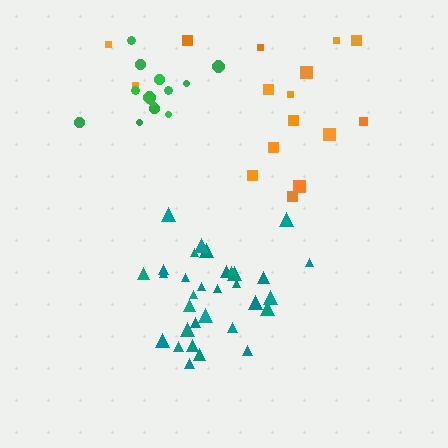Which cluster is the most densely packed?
Teal.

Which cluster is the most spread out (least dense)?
Orange.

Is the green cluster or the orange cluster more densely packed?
Green.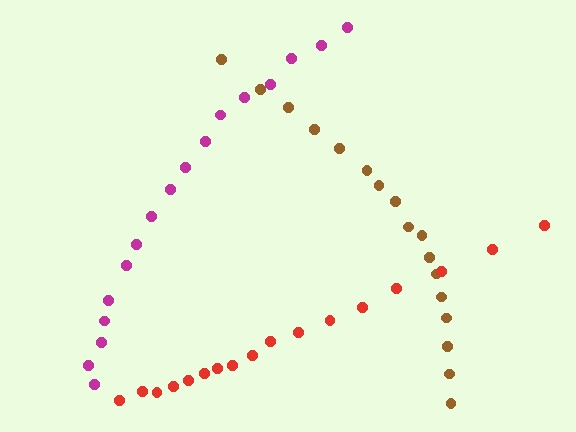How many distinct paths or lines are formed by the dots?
There are 3 distinct paths.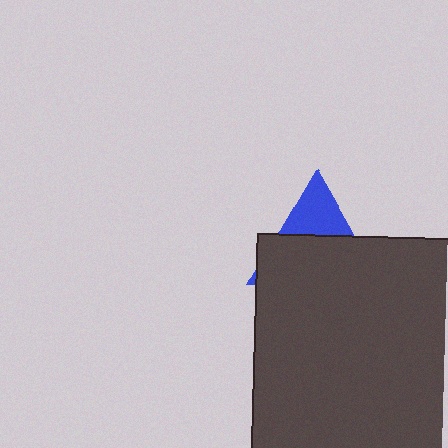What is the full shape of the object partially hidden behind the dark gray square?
The partially hidden object is a blue triangle.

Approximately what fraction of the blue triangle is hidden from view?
Roughly 68% of the blue triangle is hidden behind the dark gray square.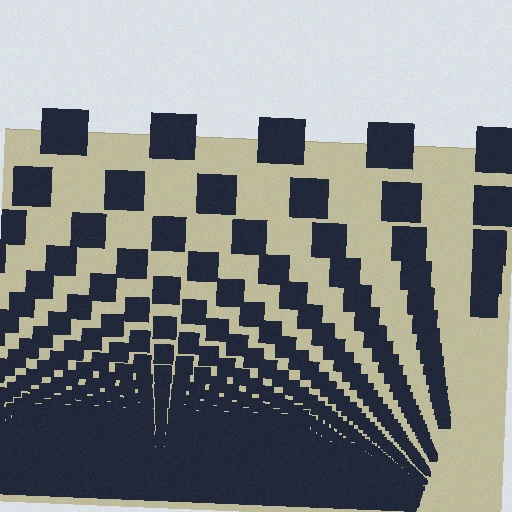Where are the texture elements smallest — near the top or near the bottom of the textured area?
Near the bottom.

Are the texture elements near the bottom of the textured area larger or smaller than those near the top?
Smaller. The gradient is inverted — elements near the bottom are smaller and denser.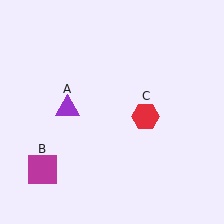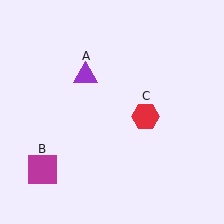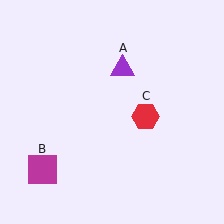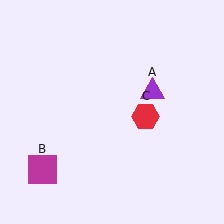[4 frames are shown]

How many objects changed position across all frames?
1 object changed position: purple triangle (object A).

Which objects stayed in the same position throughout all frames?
Magenta square (object B) and red hexagon (object C) remained stationary.